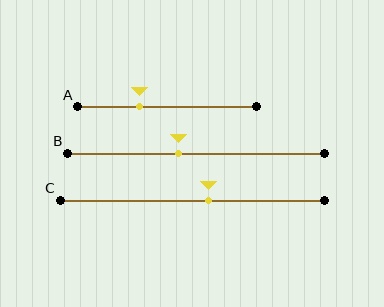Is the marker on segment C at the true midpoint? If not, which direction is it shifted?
No, the marker on segment C is shifted to the right by about 6% of the segment length.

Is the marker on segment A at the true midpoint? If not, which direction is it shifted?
No, the marker on segment A is shifted to the left by about 15% of the segment length.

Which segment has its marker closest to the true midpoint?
Segment C has its marker closest to the true midpoint.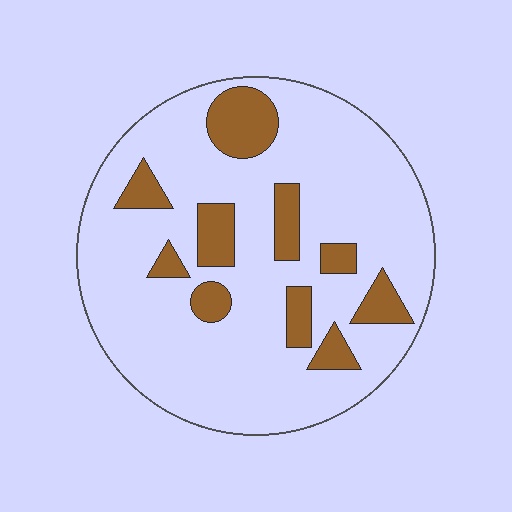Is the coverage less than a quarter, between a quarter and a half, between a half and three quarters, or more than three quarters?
Less than a quarter.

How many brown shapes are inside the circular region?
10.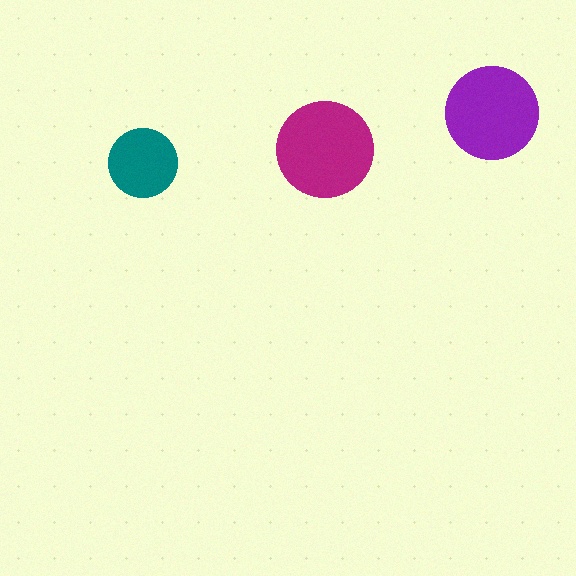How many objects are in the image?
There are 3 objects in the image.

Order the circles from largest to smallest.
the magenta one, the purple one, the teal one.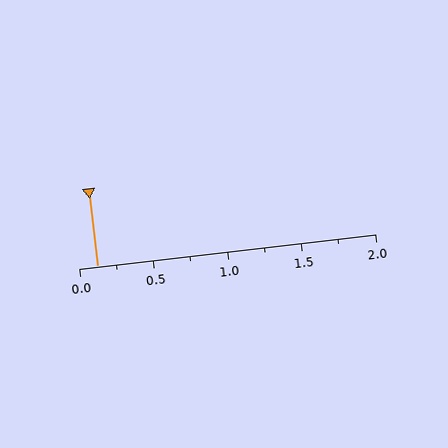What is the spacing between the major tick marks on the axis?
The major ticks are spaced 0.5 apart.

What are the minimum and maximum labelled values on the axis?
The axis runs from 0.0 to 2.0.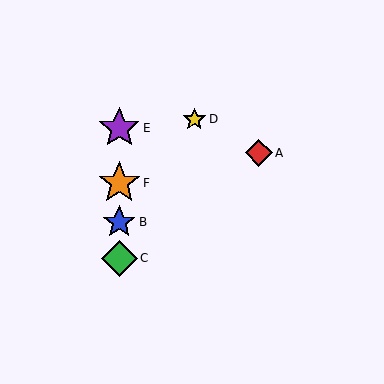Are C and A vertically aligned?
No, C is at x≈119 and A is at x≈259.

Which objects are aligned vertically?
Objects B, C, E, F are aligned vertically.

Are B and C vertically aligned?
Yes, both are at x≈119.